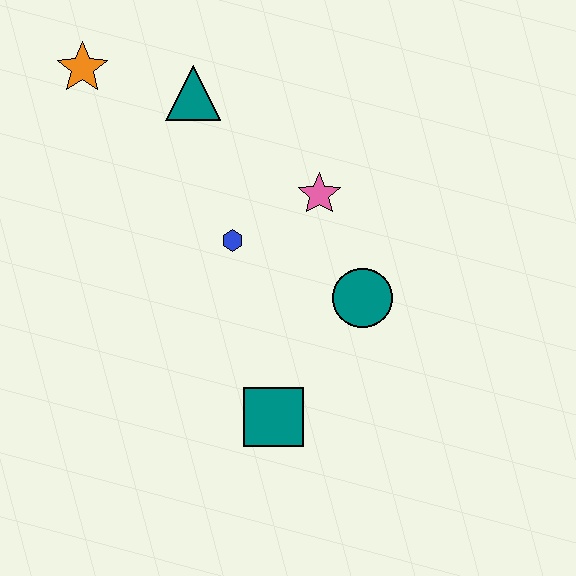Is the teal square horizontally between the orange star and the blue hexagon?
No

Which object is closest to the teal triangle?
The orange star is closest to the teal triangle.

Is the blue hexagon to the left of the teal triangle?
No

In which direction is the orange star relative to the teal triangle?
The orange star is to the left of the teal triangle.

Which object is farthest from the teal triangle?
The teal square is farthest from the teal triangle.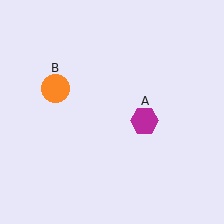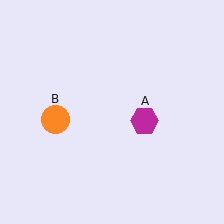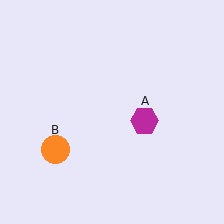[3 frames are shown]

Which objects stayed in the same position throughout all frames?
Magenta hexagon (object A) remained stationary.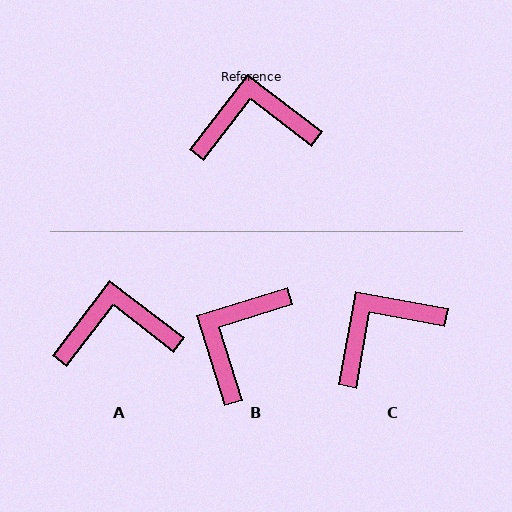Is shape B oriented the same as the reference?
No, it is off by about 55 degrees.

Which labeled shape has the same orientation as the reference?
A.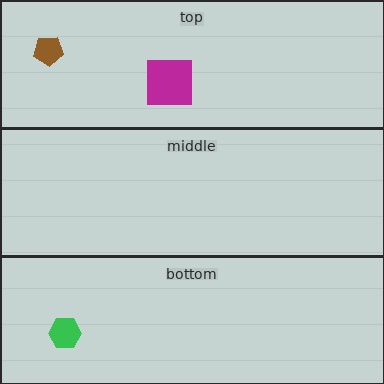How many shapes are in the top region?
2.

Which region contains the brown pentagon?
The top region.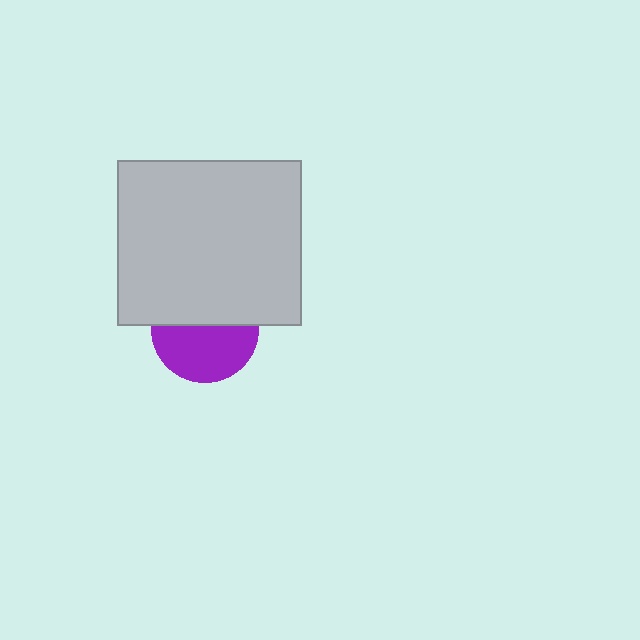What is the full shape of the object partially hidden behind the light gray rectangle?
The partially hidden object is a purple circle.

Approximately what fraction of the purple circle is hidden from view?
Roughly 46% of the purple circle is hidden behind the light gray rectangle.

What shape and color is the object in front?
The object in front is a light gray rectangle.